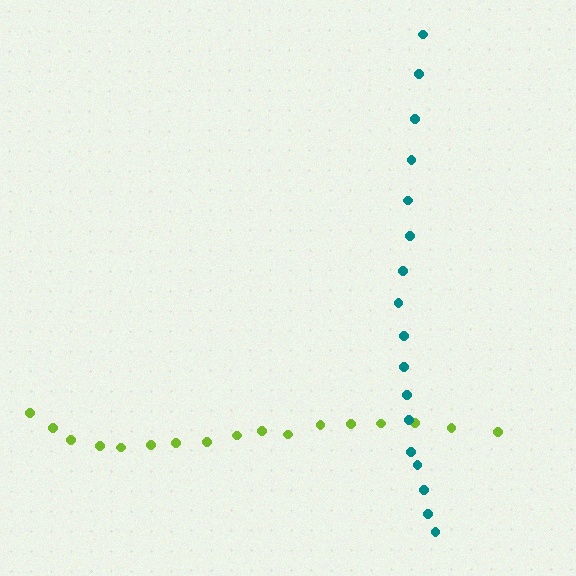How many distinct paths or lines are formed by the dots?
There are 2 distinct paths.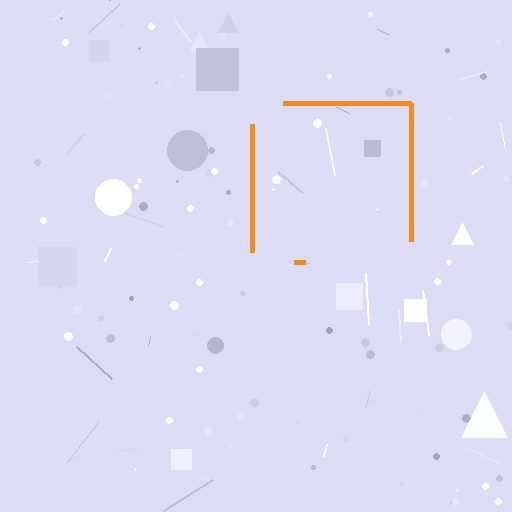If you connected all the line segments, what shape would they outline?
They would outline a square.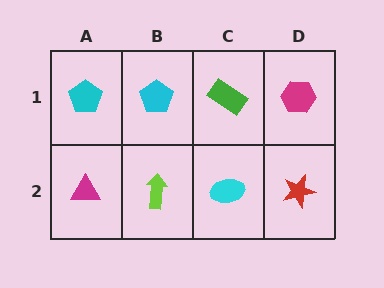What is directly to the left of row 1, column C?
A cyan pentagon.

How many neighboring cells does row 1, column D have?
2.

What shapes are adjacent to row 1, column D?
A red star (row 2, column D), a green rectangle (row 1, column C).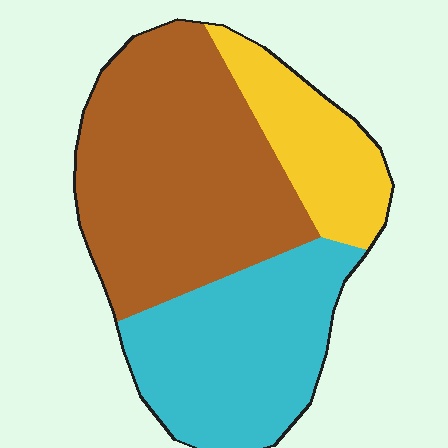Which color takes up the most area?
Brown, at roughly 50%.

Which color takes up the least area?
Yellow, at roughly 20%.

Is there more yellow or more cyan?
Cyan.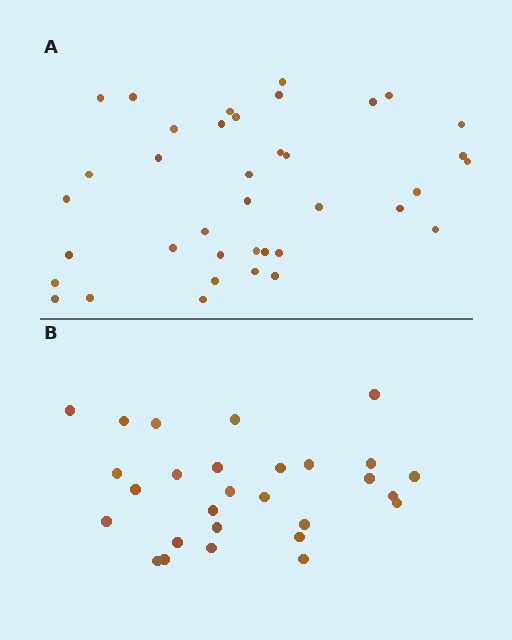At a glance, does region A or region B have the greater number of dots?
Region A (the top region) has more dots.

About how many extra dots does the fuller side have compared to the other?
Region A has roughly 10 or so more dots than region B.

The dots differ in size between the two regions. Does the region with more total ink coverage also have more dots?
No. Region B has more total ink coverage because its dots are larger, but region A actually contains more individual dots. Total area can be misleading — the number of items is what matters here.